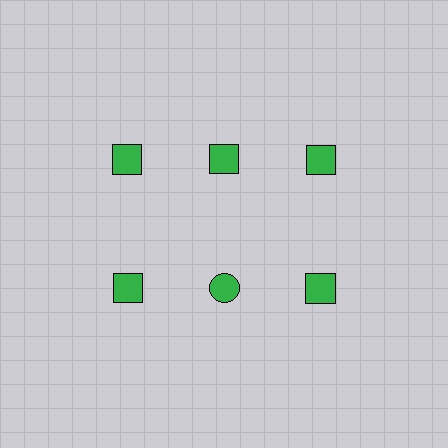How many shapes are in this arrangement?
There are 6 shapes arranged in a grid pattern.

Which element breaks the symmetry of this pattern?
The green circle in the second row, second from left column breaks the symmetry. All other shapes are green squares.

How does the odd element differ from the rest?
It has a different shape: circle instead of square.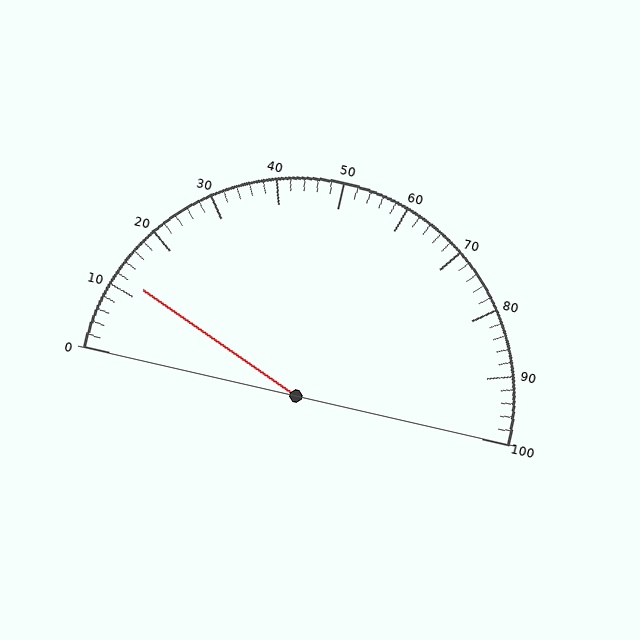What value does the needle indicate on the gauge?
The needle indicates approximately 12.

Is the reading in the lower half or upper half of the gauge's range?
The reading is in the lower half of the range (0 to 100).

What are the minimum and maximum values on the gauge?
The gauge ranges from 0 to 100.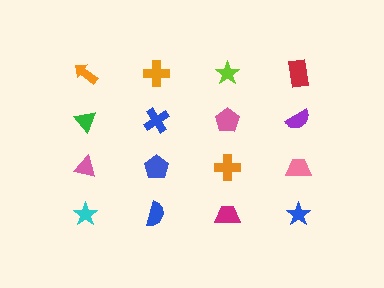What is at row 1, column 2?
An orange cross.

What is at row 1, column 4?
A red rectangle.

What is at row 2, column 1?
A green triangle.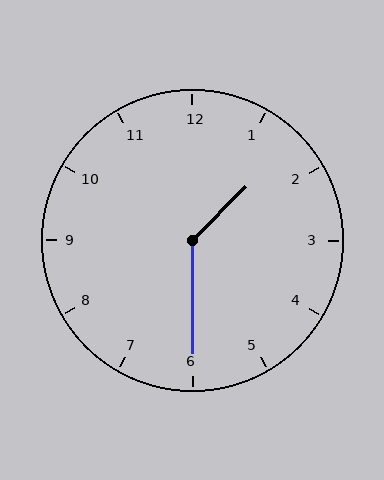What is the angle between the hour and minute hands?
Approximately 135 degrees.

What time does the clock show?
1:30.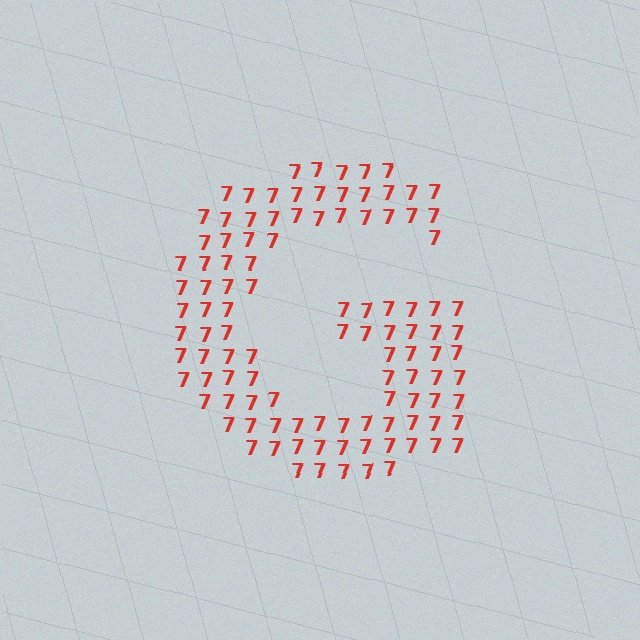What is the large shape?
The large shape is the letter G.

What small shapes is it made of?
It is made of small digit 7's.